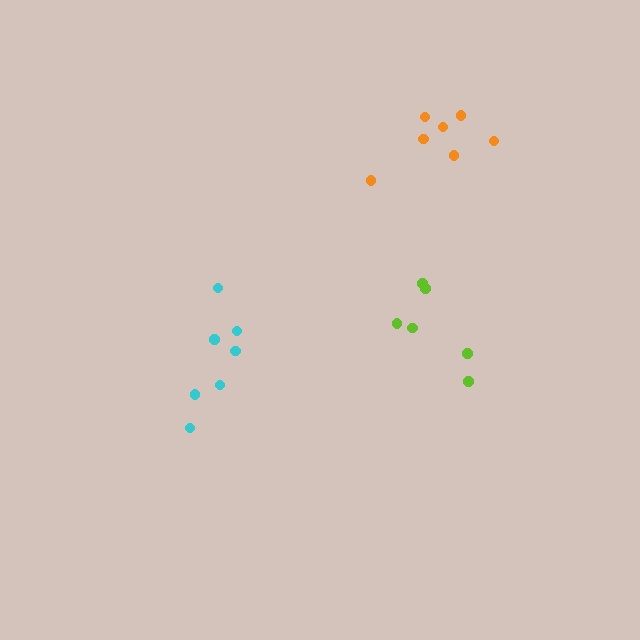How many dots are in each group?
Group 1: 7 dots, Group 2: 6 dots, Group 3: 7 dots (20 total).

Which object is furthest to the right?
The orange cluster is rightmost.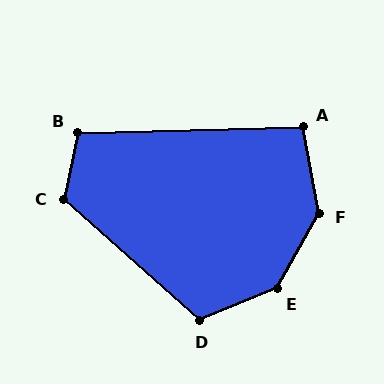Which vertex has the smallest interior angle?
A, at approximately 99 degrees.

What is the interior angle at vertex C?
Approximately 120 degrees (obtuse).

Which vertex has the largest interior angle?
E, at approximately 142 degrees.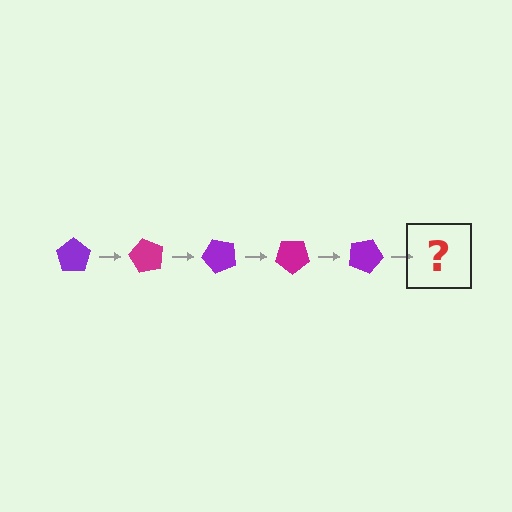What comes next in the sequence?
The next element should be a magenta pentagon, rotated 300 degrees from the start.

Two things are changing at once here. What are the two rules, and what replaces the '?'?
The two rules are that it rotates 60 degrees each step and the color cycles through purple and magenta. The '?' should be a magenta pentagon, rotated 300 degrees from the start.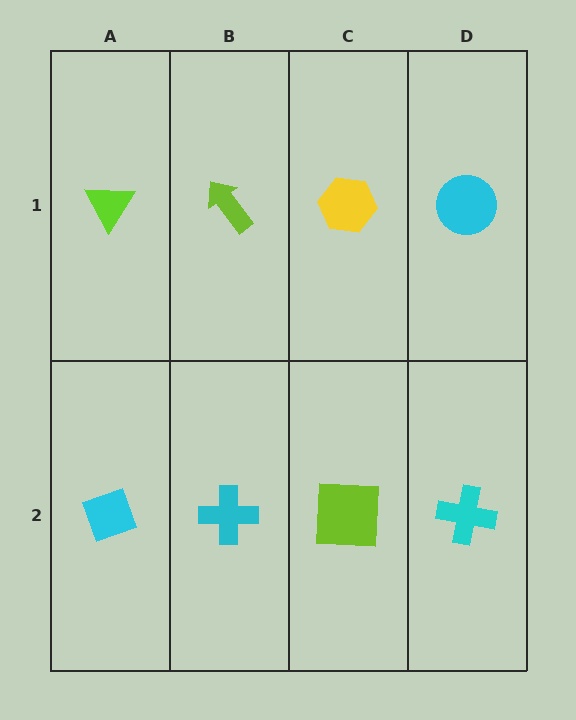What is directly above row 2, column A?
A lime triangle.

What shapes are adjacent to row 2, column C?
A yellow hexagon (row 1, column C), a cyan cross (row 2, column B), a cyan cross (row 2, column D).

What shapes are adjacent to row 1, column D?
A cyan cross (row 2, column D), a yellow hexagon (row 1, column C).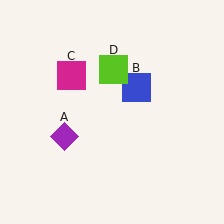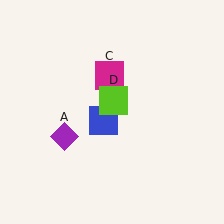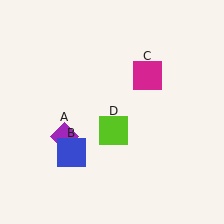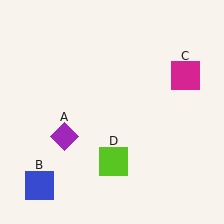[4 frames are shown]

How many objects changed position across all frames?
3 objects changed position: blue square (object B), magenta square (object C), lime square (object D).